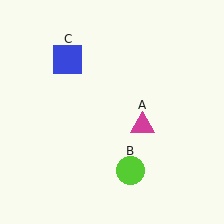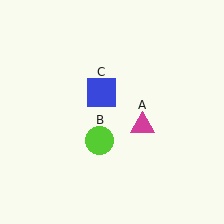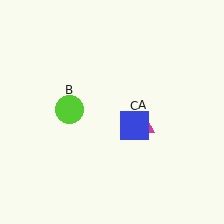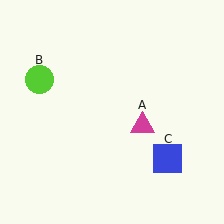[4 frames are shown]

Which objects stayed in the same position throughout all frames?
Magenta triangle (object A) remained stationary.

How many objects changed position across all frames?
2 objects changed position: lime circle (object B), blue square (object C).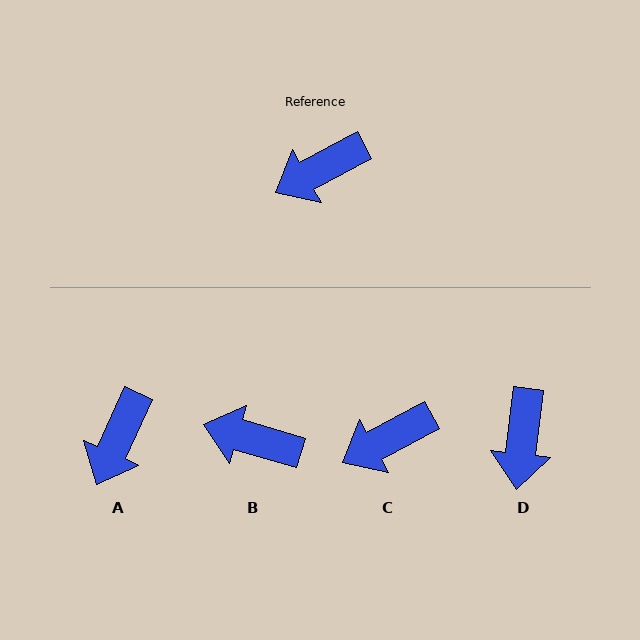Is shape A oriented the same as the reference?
No, it is off by about 37 degrees.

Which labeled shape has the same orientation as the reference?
C.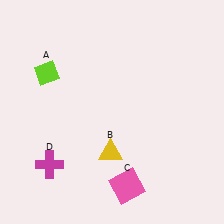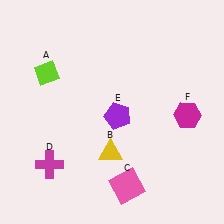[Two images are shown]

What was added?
A purple pentagon (E), a magenta hexagon (F) were added in Image 2.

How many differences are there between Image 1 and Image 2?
There are 2 differences between the two images.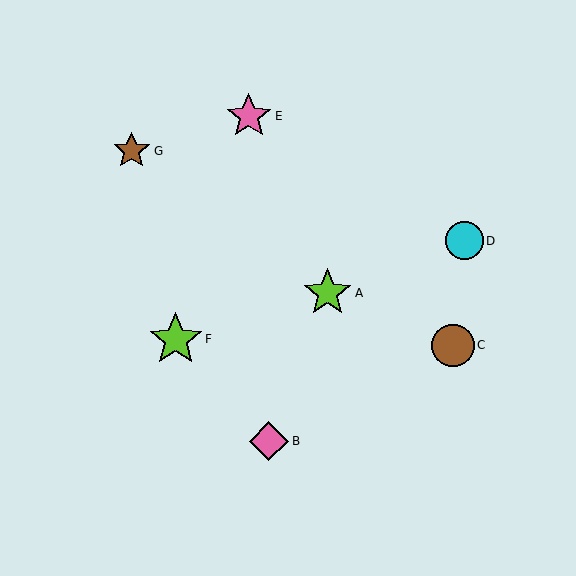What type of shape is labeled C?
Shape C is a brown circle.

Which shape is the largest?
The lime star (labeled F) is the largest.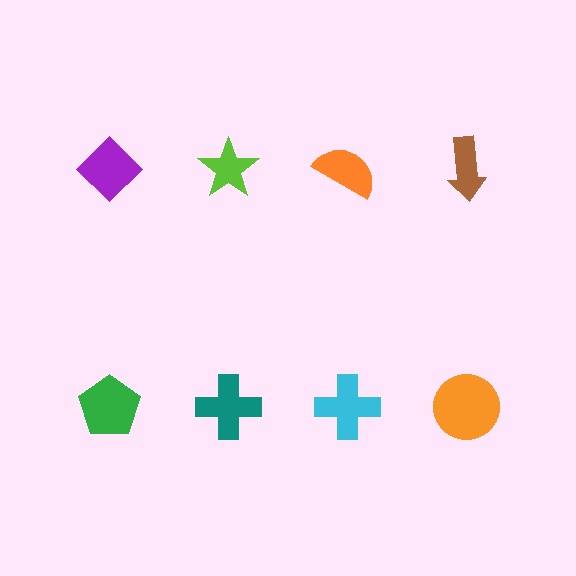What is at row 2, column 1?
A green pentagon.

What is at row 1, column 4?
A brown arrow.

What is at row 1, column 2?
A lime star.